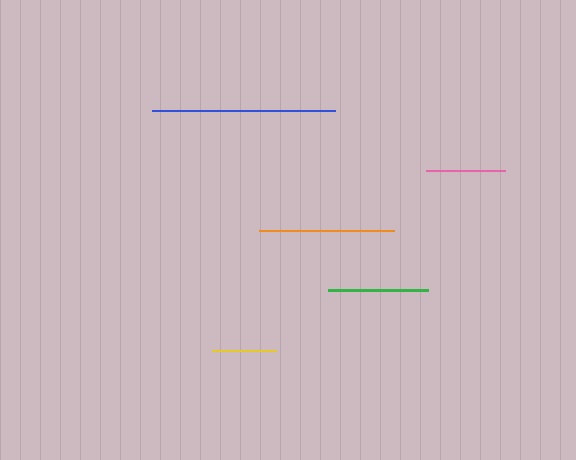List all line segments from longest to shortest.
From longest to shortest: blue, orange, green, pink, yellow.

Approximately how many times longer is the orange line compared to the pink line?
The orange line is approximately 1.7 times the length of the pink line.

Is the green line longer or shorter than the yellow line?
The green line is longer than the yellow line.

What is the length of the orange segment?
The orange segment is approximately 136 pixels long.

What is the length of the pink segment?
The pink segment is approximately 79 pixels long.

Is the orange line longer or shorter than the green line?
The orange line is longer than the green line.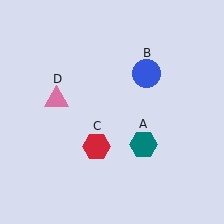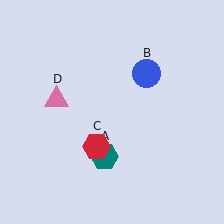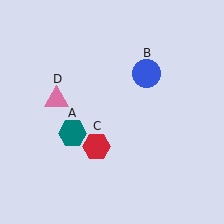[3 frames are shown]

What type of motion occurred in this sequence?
The teal hexagon (object A) rotated clockwise around the center of the scene.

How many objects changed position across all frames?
1 object changed position: teal hexagon (object A).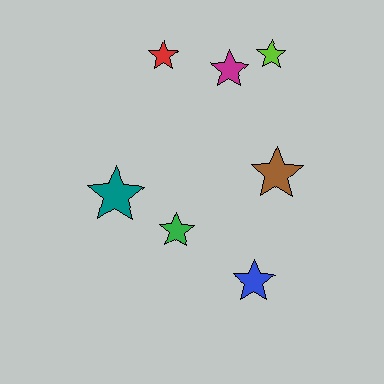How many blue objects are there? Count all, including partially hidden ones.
There is 1 blue object.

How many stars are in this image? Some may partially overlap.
There are 7 stars.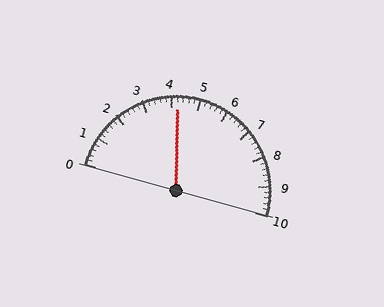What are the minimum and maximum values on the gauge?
The gauge ranges from 0 to 10.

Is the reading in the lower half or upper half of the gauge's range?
The reading is in the lower half of the range (0 to 10).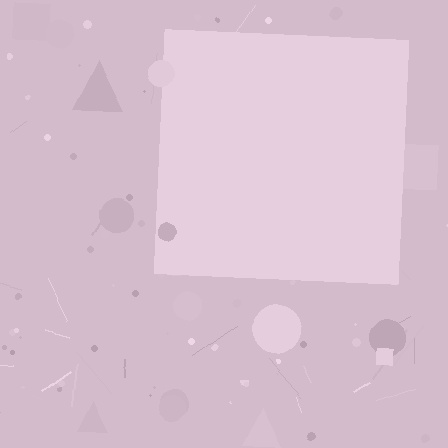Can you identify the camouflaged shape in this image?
The camouflaged shape is a square.